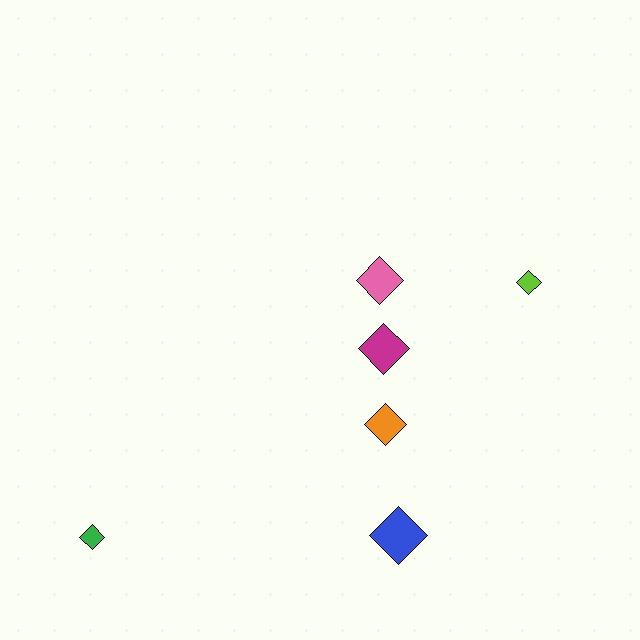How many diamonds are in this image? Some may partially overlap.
There are 6 diamonds.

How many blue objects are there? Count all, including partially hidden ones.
There is 1 blue object.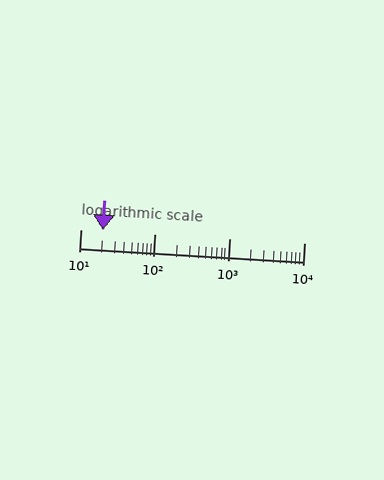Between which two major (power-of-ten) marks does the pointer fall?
The pointer is between 10 and 100.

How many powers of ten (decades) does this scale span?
The scale spans 3 decades, from 10 to 10000.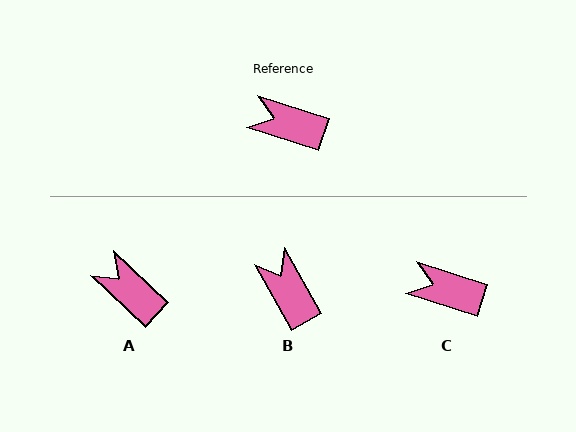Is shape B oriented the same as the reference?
No, it is off by about 42 degrees.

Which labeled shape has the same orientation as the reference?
C.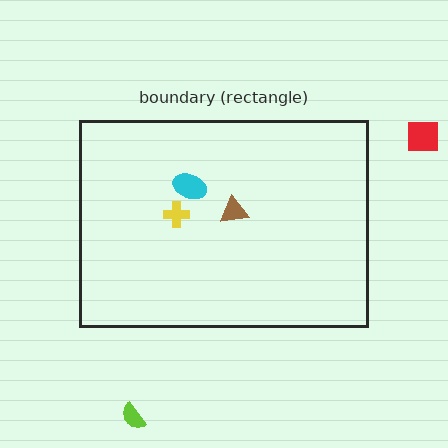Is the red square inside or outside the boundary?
Outside.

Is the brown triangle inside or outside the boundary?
Inside.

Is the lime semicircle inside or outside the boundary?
Outside.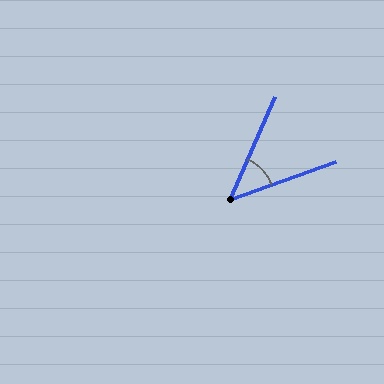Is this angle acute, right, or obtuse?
It is acute.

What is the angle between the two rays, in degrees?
Approximately 47 degrees.